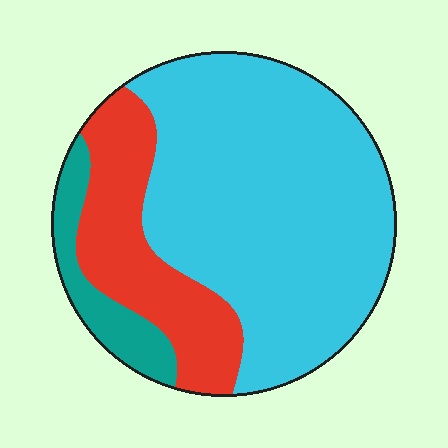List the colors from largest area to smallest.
From largest to smallest: cyan, red, teal.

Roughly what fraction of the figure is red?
Red covers around 25% of the figure.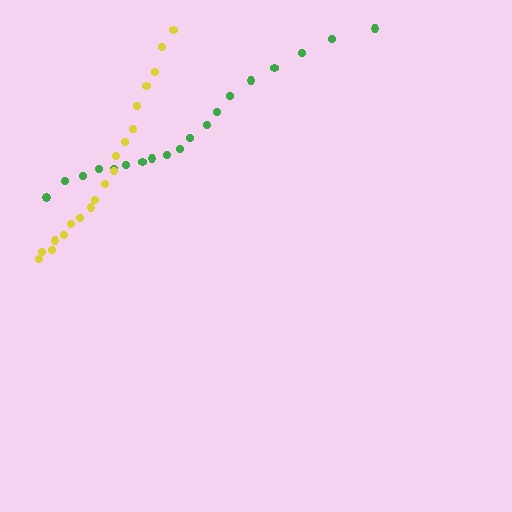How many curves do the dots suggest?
There are 2 distinct paths.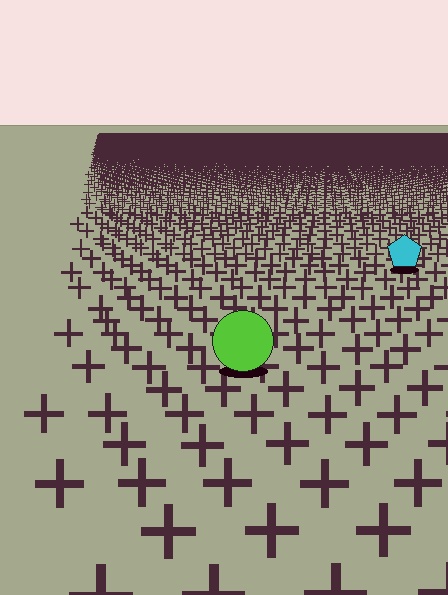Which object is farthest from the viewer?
The cyan pentagon is farthest from the viewer. It appears smaller and the ground texture around it is denser.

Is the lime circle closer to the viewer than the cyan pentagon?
Yes. The lime circle is closer — you can tell from the texture gradient: the ground texture is coarser near it.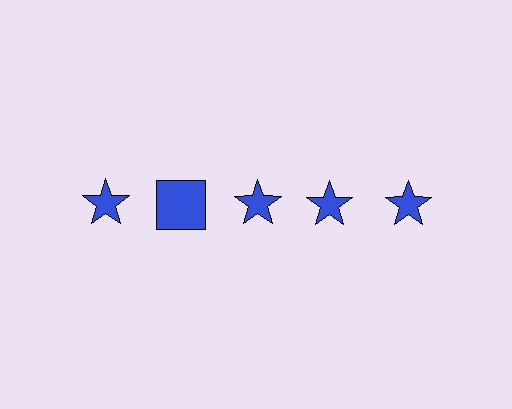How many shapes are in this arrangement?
There are 5 shapes arranged in a grid pattern.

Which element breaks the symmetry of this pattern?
The blue square in the top row, second from left column breaks the symmetry. All other shapes are blue stars.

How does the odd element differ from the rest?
It has a different shape: square instead of star.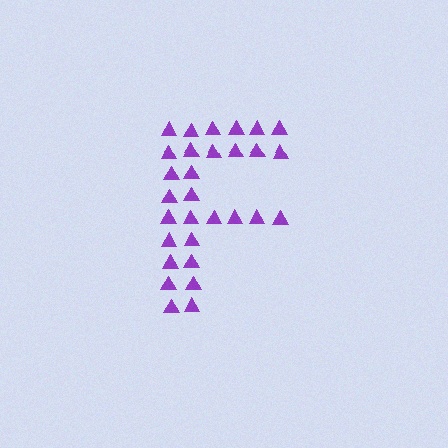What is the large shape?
The large shape is the letter F.